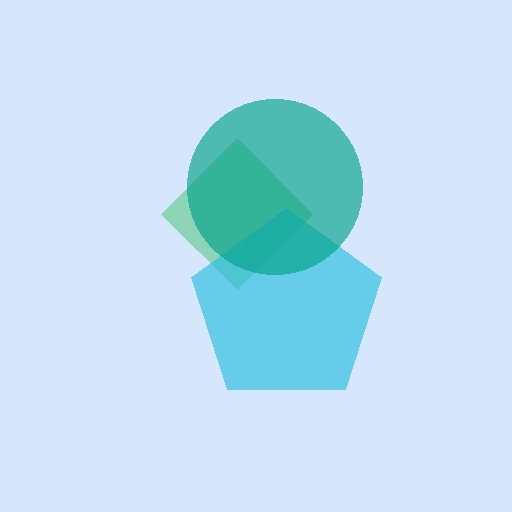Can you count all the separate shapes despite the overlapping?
Yes, there are 3 separate shapes.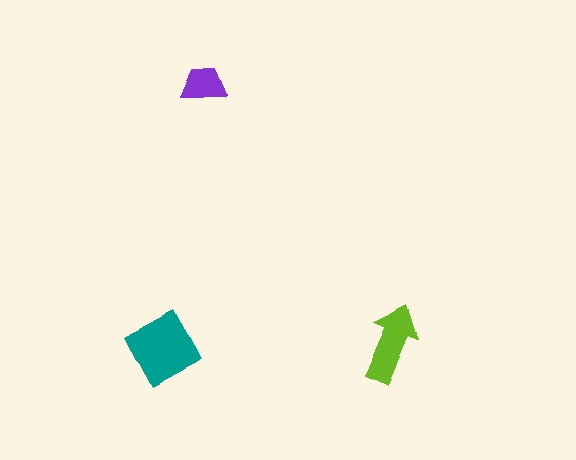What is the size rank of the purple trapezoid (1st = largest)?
3rd.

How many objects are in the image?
There are 3 objects in the image.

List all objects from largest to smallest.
The teal diamond, the lime arrow, the purple trapezoid.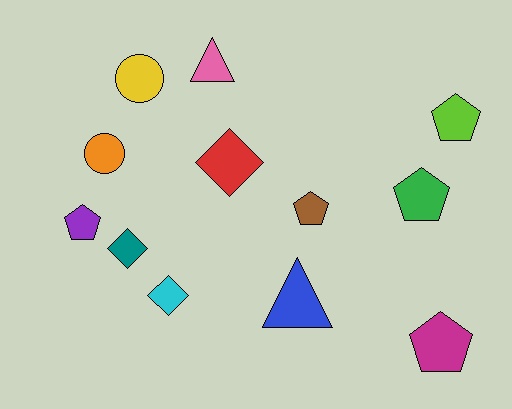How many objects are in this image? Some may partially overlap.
There are 12 objects.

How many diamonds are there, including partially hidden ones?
There are 3 diamonds.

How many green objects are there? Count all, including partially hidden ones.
There is 1 green object.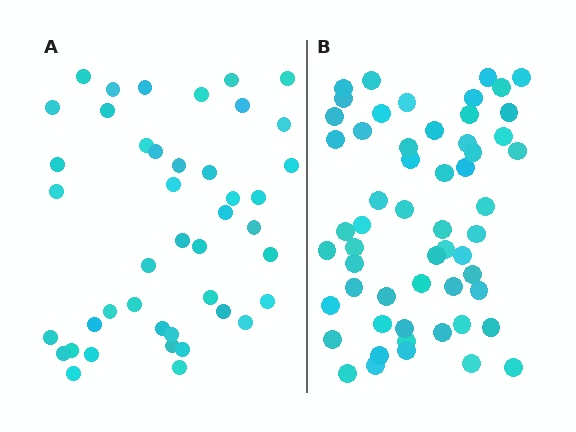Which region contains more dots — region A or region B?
Region B (the right region) has more dots.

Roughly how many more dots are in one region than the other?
Region B has approximately 15 more dots than region A.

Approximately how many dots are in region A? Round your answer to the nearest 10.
About 40 dots. (The exact count is 43, which rounds to 40.)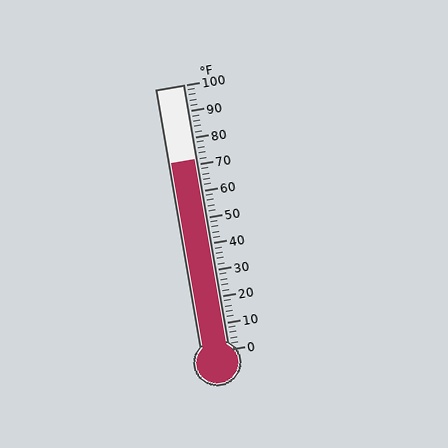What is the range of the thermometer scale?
The thermometer scale ranges from 0°F to 100°F.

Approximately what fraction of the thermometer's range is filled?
The thermometer is filled to approximately 70% of its range.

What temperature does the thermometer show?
The thermometer shows approximately 72°F.